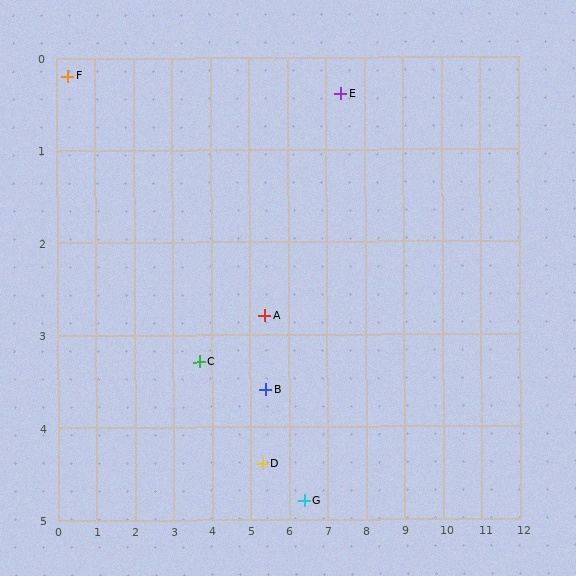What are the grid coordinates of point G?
Point G is at approximately (6.4, 4.8).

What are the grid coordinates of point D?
Point D is at approximately (5.3, 4.4).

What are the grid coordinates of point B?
Point B is at approximately (5.4, 3.6).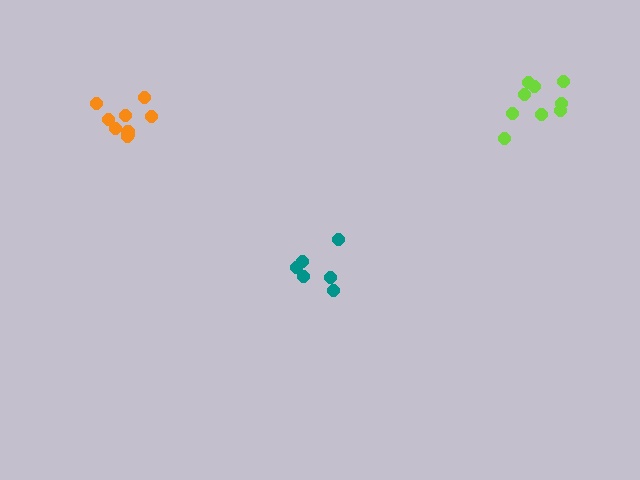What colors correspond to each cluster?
The clusters are colored: lime, teal, orange.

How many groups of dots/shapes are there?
There are 3 groups.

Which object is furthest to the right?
The lime cluster is rightmost.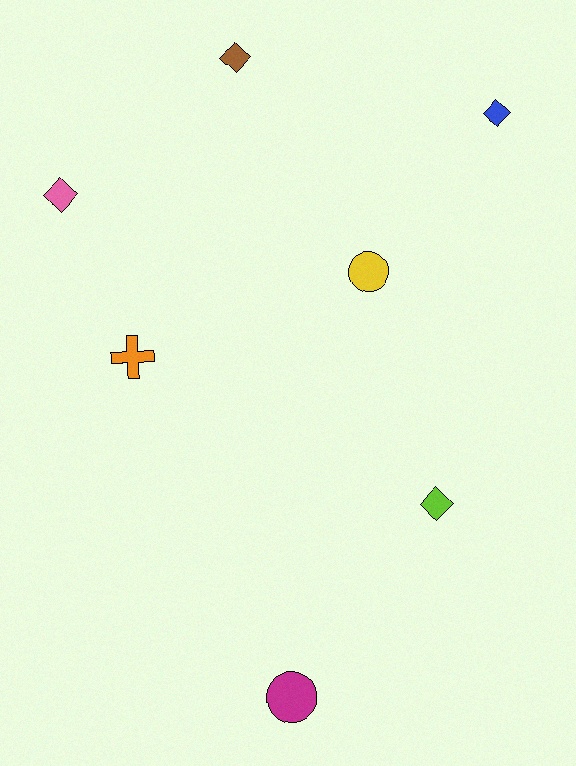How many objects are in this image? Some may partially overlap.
There are 7 objects.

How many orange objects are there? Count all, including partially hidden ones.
There is 1 orange object.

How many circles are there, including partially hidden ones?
There are 2 circles.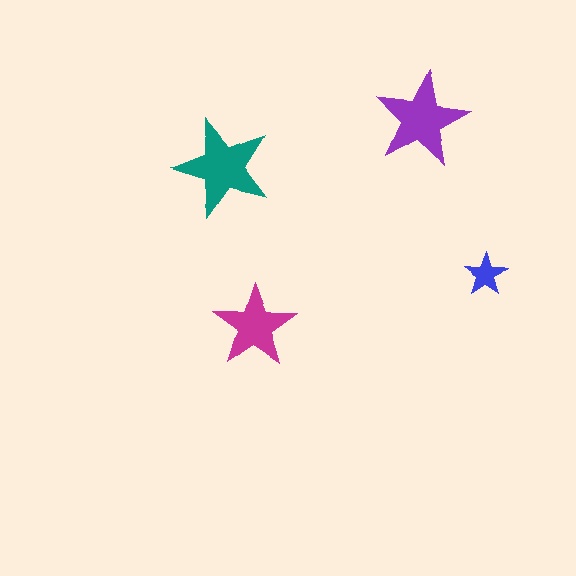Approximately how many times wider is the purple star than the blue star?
About 2 times wider.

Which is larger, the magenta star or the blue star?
The magenta one.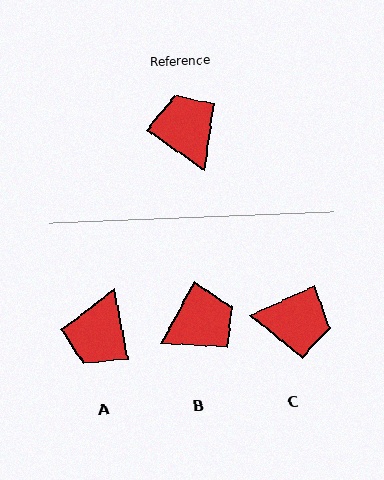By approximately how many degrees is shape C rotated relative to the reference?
Approximately 120 degrees clockwise.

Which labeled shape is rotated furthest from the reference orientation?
A, about 136 degrees away.